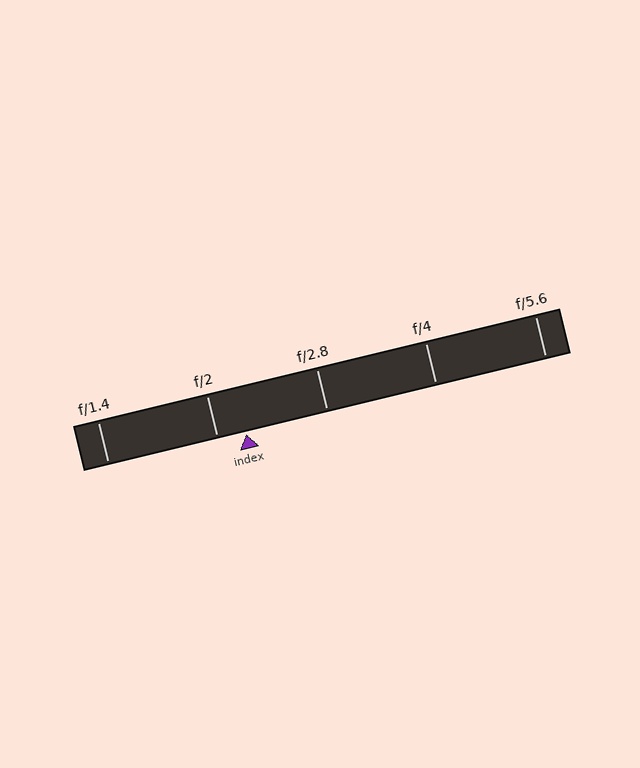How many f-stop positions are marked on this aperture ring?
There are 5 f-stop positions marked.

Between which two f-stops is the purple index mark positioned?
The index mark is between f/2 and f/2.8.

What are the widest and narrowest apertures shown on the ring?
The widest aperture shown is f/1.4 and the narrowest is f/5.6.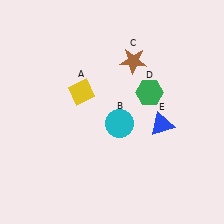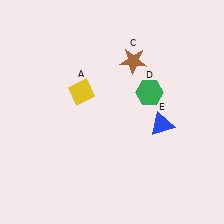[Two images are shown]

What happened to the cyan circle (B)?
The cyan circle (B) was removed in Image 2. It was in the bottom-right area of Image 1.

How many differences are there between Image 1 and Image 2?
There is 1 difference between the two images.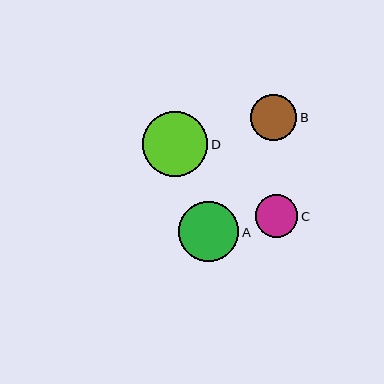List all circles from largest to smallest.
From largest to smallest: D, A, B, C.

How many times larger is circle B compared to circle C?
Circle B is approximately 1.1 times the size of circle C.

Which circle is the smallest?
Circle C is the smallest with a size of approximately 42 pixels.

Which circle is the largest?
Circle D is the largest with a size of approximately 65 pixels.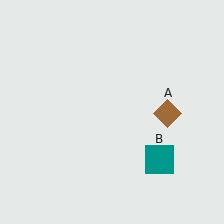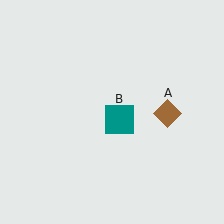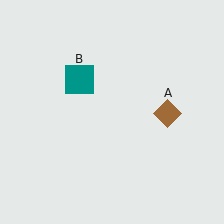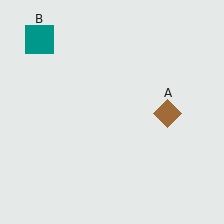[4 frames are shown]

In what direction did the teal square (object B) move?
The teal square (object B) moved up and to the left.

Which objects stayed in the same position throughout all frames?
Brown diamond (object A) remained stationary.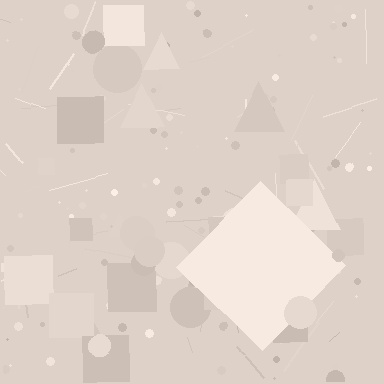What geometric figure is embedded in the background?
A diamond is embedded in the background.